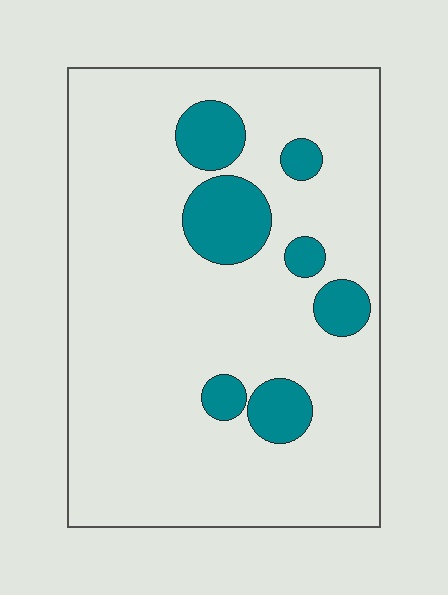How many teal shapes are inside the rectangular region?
7.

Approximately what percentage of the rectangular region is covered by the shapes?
Approximately 15%.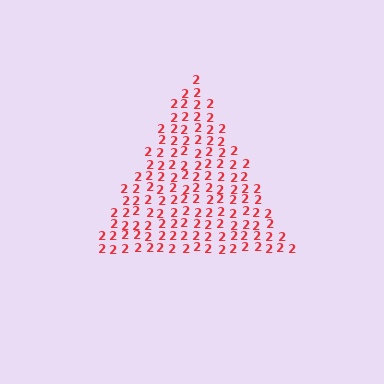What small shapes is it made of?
It is made of small digit 2's.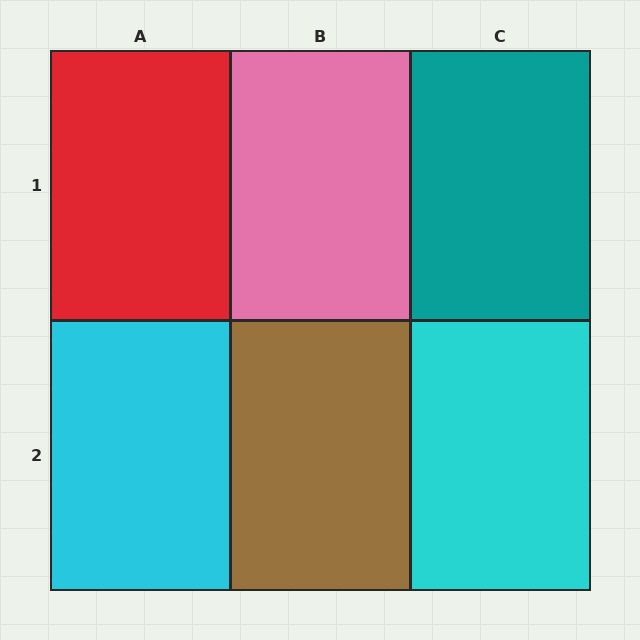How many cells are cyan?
2 cells are cyan.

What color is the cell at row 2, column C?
Cyan.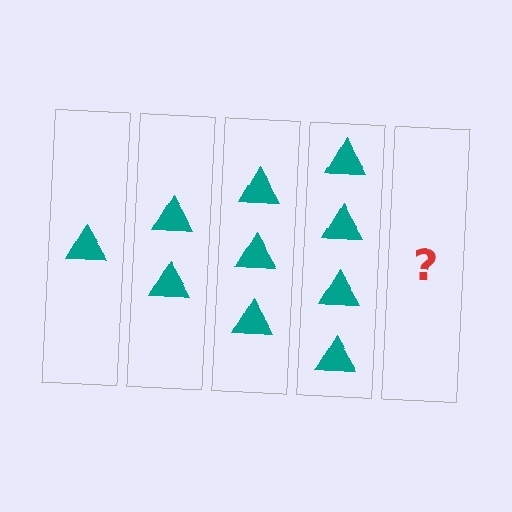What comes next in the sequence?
The next element should be 5 triangles.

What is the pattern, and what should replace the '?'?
The pattern is that each step adds one more triangle. The '?' should be 5 triangles.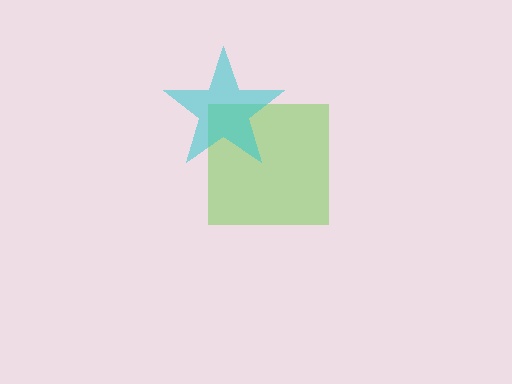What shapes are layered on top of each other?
The layered shapes are: a lime square, a cyan star.